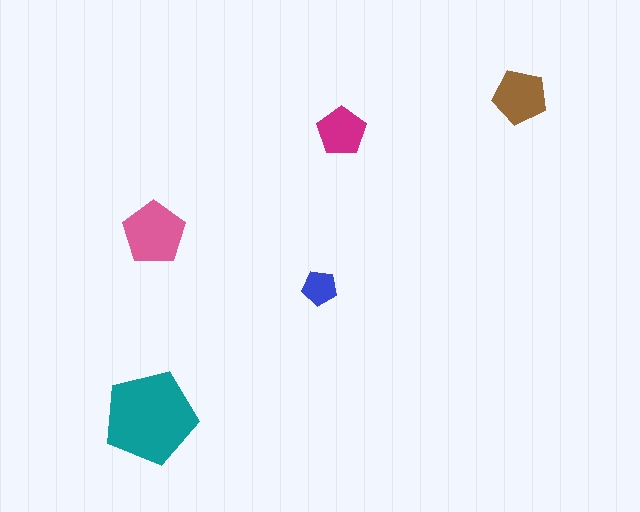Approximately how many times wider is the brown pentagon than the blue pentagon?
About 1.5 times wider.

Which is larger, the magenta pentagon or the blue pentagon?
The magenta one.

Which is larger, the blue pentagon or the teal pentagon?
The teal one.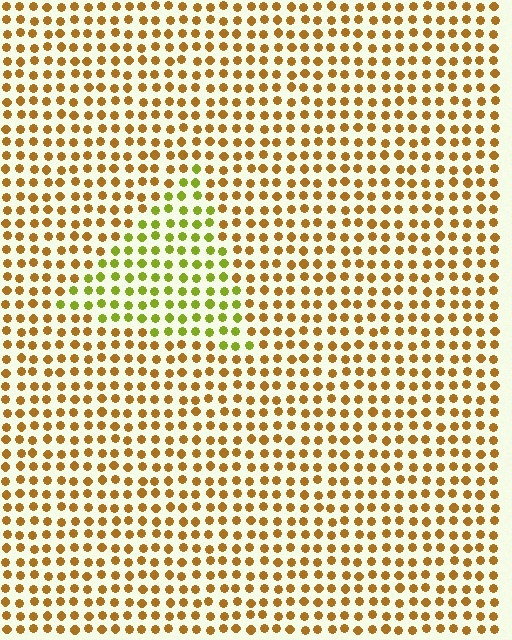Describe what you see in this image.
The image is filled with small brown elements in a uniform arrangement. A triangle-shaped region is visible where the elements are tinted to a slightly different hue, forming a subtle color boundary.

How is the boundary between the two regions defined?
The boundary is defined purely by a slight shift in hue (about 43 degrees). Spacing, size, and orientation are identical on both sides.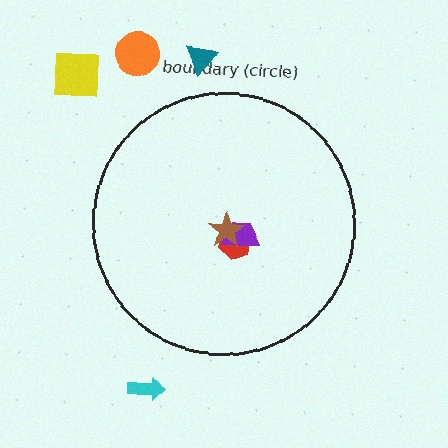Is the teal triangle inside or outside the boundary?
Outside.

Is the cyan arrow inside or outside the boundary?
Outside.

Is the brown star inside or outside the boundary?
Inside.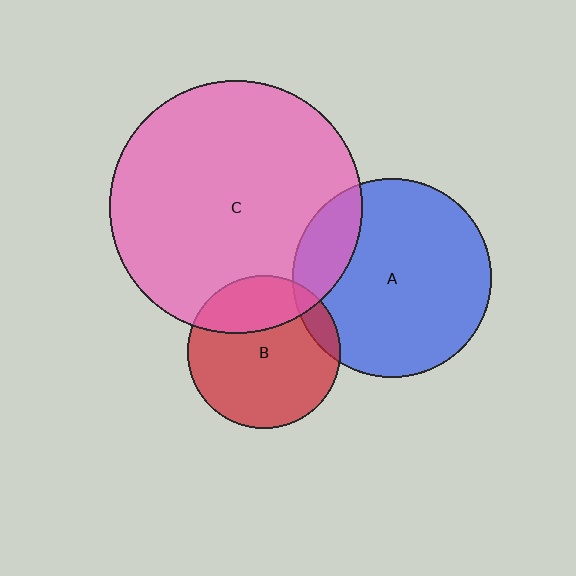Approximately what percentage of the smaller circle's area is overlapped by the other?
Approximately 10%.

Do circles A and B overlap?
Yes.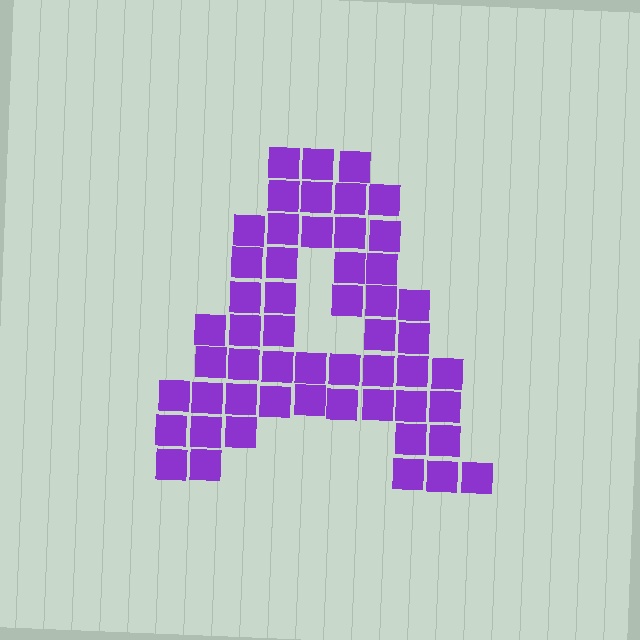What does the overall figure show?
The overall figure shows the letter A.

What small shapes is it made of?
It is made of small squares.